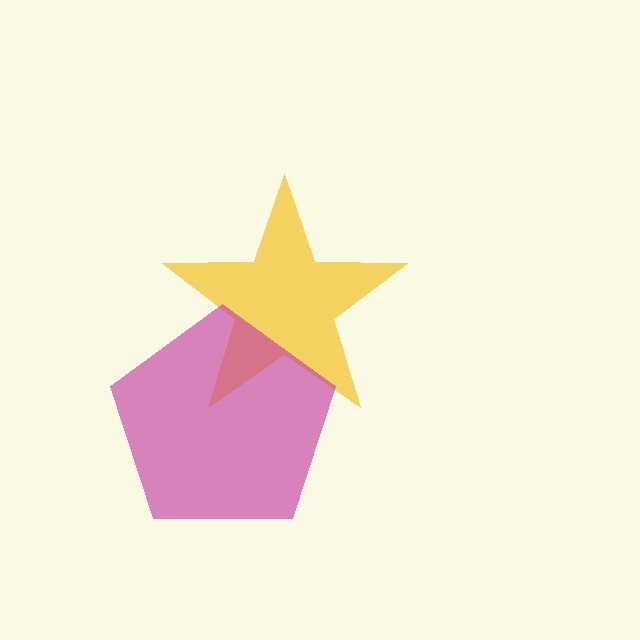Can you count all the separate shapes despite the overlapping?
Yes, there are 2 separate shapes.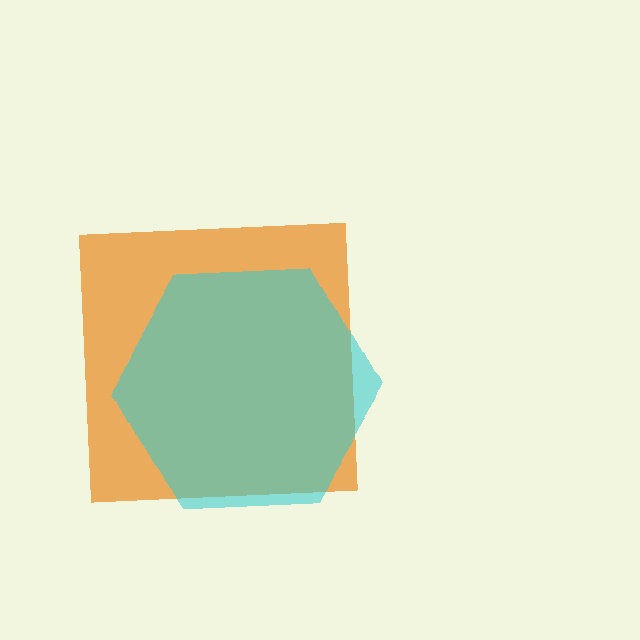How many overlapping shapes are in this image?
There are 2 overlapping shapes in the image.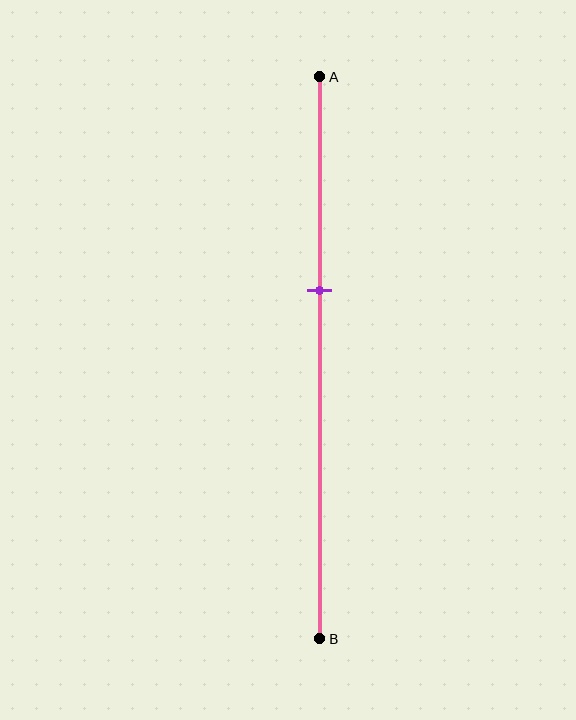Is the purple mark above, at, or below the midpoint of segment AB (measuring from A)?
The purple mark is above the midpoint of segment AB.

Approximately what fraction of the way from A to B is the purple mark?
The purple mark is approximately 40% of the way from A to B.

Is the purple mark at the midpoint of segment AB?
No, the mark is at about 40% from A, not at the 50% midpoint.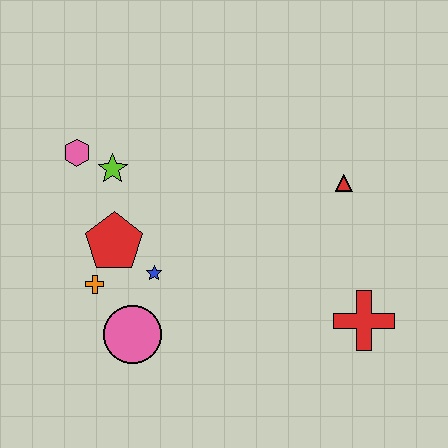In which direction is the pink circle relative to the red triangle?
The pink circle is to the left of the red triangle.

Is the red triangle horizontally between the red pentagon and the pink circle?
No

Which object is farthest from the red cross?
The pink hexagon is farthest from the red cross.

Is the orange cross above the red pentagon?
No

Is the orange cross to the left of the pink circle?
Yes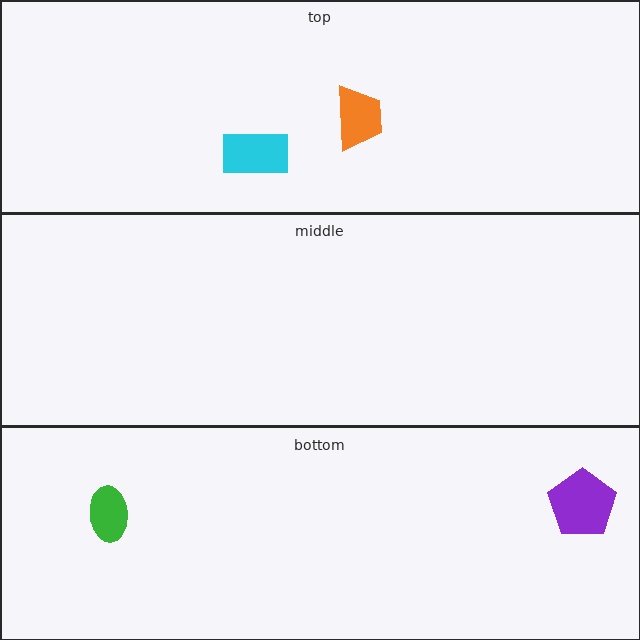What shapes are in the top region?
The cyan rectangle, the orange trapezoid.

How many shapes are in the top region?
2.